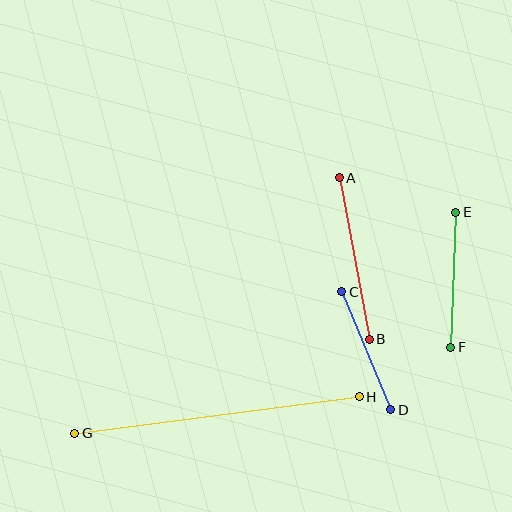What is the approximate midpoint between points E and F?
The midpoint is at approximately (453, 280) pixels.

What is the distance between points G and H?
The distance is approximately 287 pixels.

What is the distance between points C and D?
The distance is approximately 128 pixels.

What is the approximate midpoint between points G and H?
The midpoint is at approximately (217, 415) pixels.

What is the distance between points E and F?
The distance is approximately 135 pixels.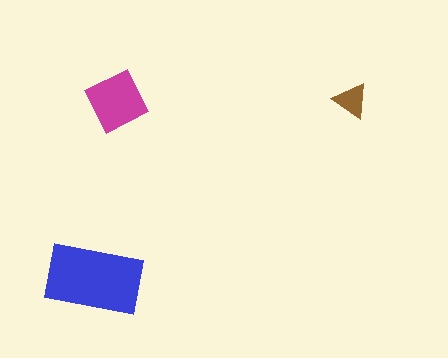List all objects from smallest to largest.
The brown triangle, the magenta square, the blue rectangle.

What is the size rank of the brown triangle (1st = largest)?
3rd.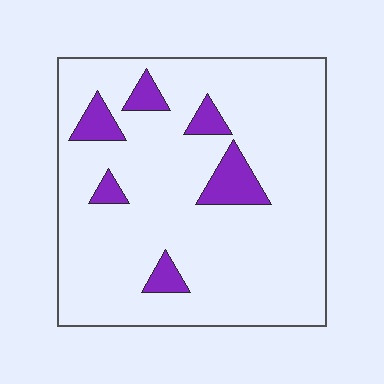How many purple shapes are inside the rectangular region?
6.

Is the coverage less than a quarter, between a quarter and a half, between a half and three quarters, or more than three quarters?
Less than a quarter.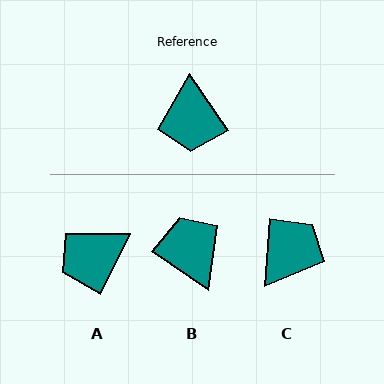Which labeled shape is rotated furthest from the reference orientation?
B, about 159 degrees away.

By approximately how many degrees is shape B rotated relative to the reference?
Approximately 159 degrees clockwise.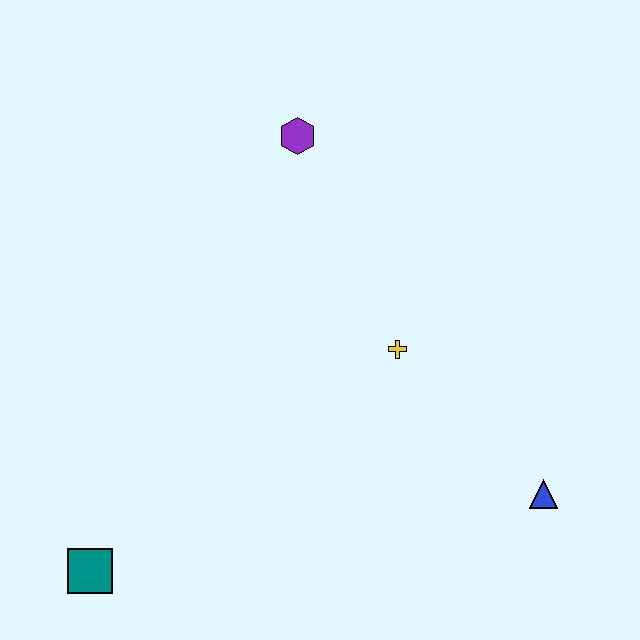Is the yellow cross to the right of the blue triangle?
No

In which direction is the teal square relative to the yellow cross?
The teal square is to the left of the yellow cross.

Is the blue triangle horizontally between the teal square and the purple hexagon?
No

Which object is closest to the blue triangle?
The yellow cross is closest to the blue triangle.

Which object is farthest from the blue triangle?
The teal square is farthest from the blue triangle.